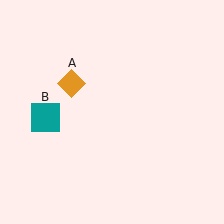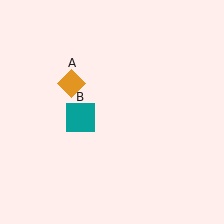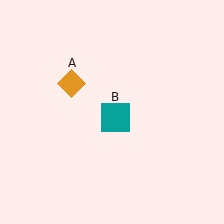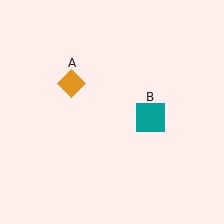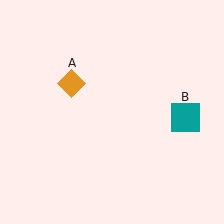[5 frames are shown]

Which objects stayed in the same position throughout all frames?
Orange diamond (object A) remained stationary.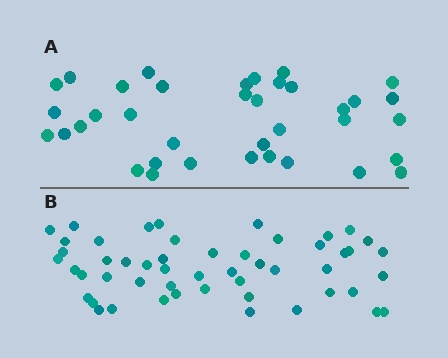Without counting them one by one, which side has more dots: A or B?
Region B (the bottom region) has more dots.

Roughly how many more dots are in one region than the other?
Region B has approximately 15 more dots than region A.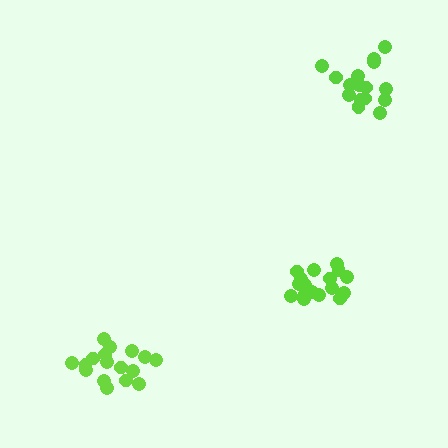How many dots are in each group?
Group 1: 17 dots, Group 2: 16 dots, Group 3: 17 dots (50 total).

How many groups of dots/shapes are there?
There are 3 groups.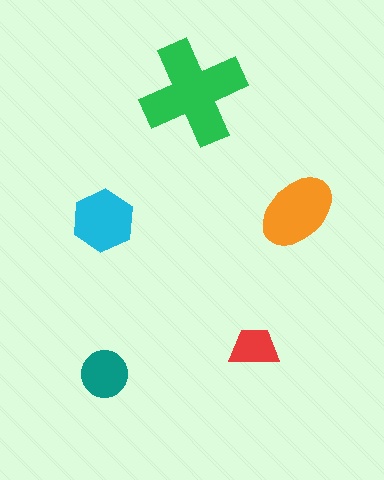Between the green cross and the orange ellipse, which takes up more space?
The green cross.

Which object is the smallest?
The red trapezoid.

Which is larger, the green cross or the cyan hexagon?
The green cross.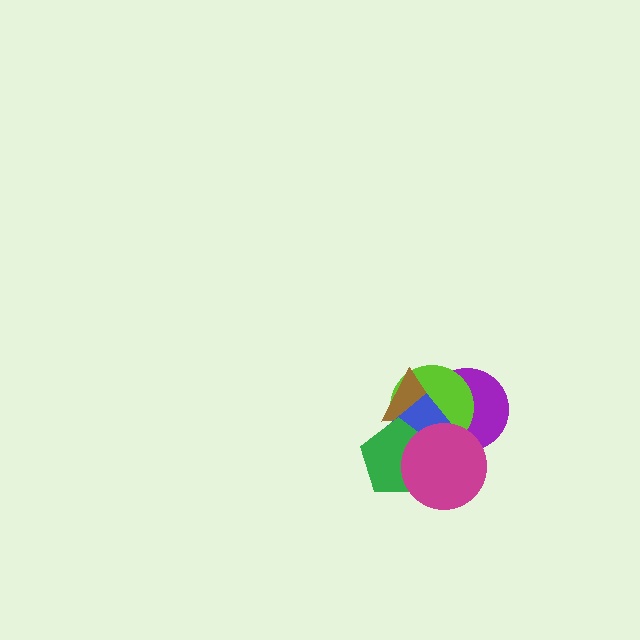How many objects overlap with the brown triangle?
4 objects overlap with the brown triangle.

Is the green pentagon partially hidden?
Yes, it is partially covered by another shape.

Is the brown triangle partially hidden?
Yes, it is partially covered by another shape.